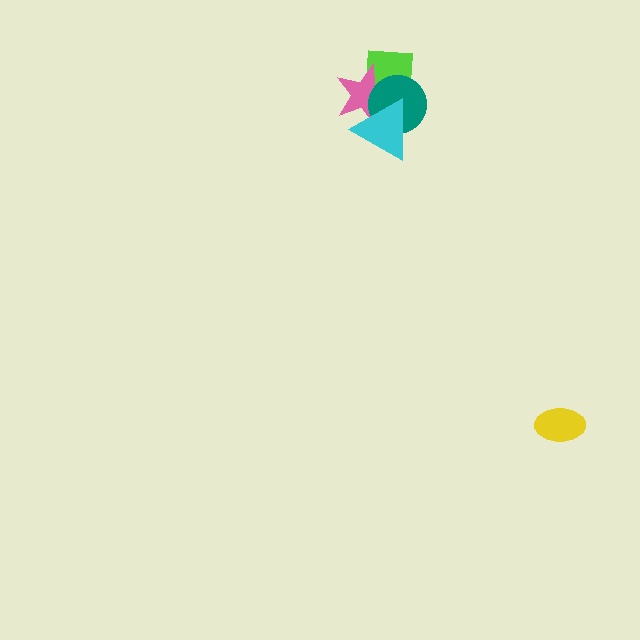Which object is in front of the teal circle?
The cyan triangle is in front of the teal circle.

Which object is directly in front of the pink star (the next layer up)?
The teal circle is directly in front of the pink star.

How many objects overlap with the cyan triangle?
3 objects overlap with the cyan triangle.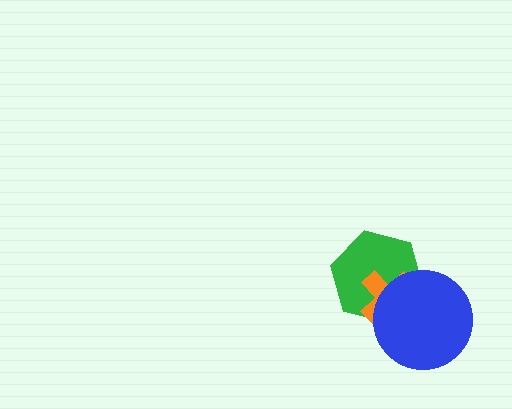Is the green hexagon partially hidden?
Yes, it is partially covered by another shape.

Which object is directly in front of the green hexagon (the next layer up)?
The orange cross is directly in front of the green hexagon.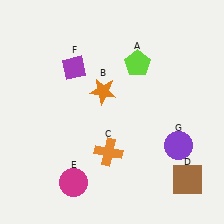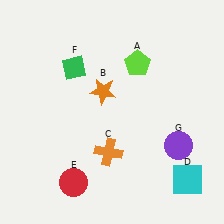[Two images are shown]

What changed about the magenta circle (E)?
In Image 1, E is magenta. In Image 2, it changed to red.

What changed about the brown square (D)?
In Image 1, D is brown. In Image 2, it changed to cyan.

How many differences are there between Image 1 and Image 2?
There are 3 differences between the two images.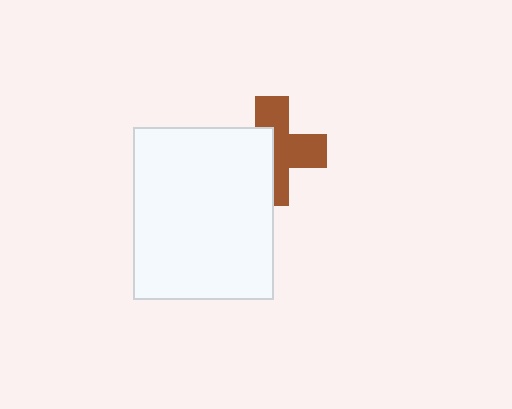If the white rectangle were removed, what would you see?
You would see the complete brown cross.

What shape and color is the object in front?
The object in front is a white rectangle.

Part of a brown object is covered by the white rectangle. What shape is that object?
It is a cross.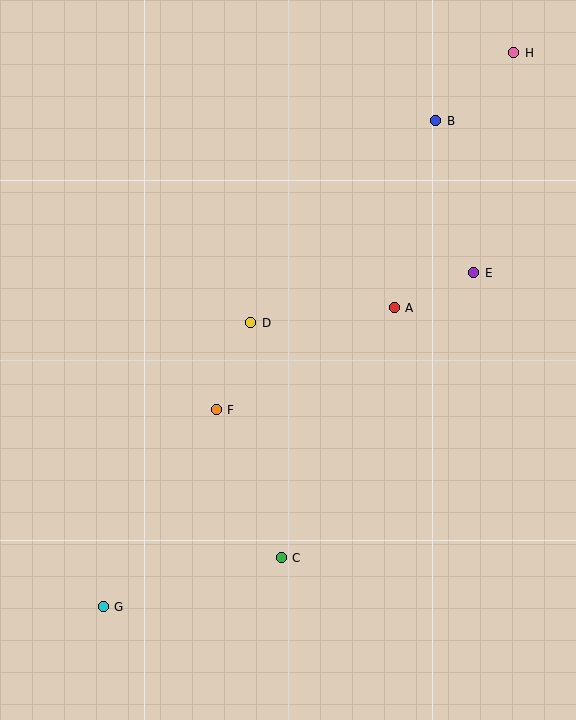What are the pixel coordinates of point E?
Point E is at (474, 273).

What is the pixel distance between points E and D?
The distance between E and D is 228 pixels.